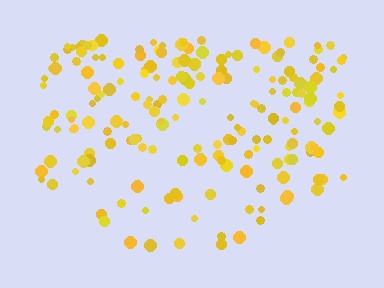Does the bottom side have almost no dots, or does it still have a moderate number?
Still a moderate number, just noticeably fewer than the top.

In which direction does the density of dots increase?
From bottom to top, with the top side densest.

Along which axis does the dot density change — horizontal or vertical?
Vertical.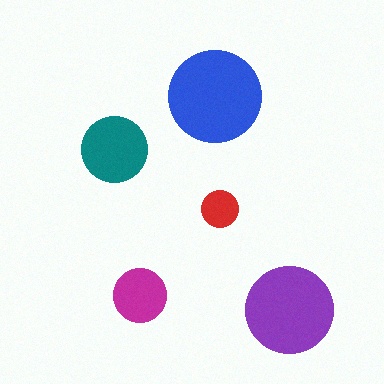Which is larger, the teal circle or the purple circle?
The purple one.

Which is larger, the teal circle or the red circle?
The teal one.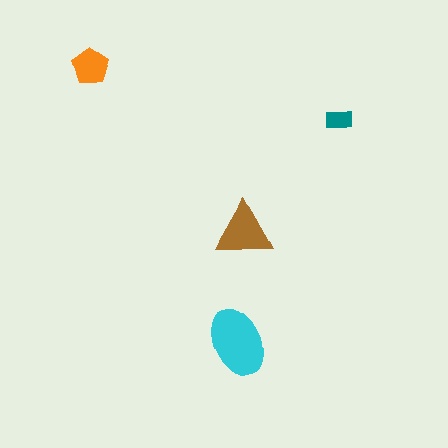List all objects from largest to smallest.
The cyan ellipse, the brown triangle, the orange pentagon, the teal rectangle.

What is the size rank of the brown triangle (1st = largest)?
2nd.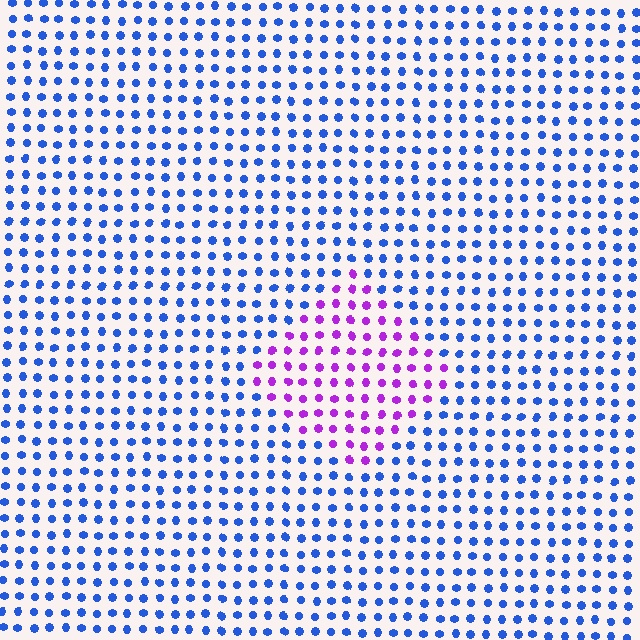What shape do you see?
I see a diamond.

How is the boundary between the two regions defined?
The boundary is defined purely by a slight shift in hue (about 64 degrees). Spacing, size, and orientation are identical on both sides.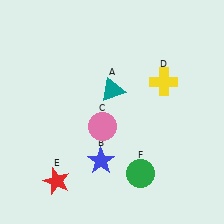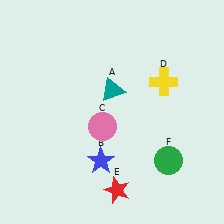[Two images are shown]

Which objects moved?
The objects that moved are: the red star (E), the green circle (F).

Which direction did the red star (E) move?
The red star (E) moved right.